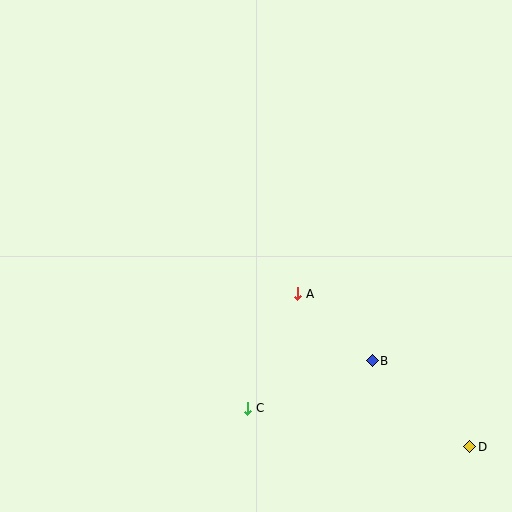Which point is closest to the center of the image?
Point A at (298, 294) is closest to the center.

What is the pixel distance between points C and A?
The distance between C and A is 125 pixels.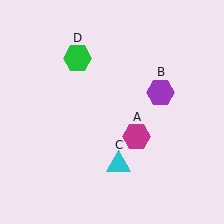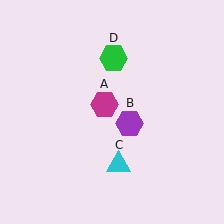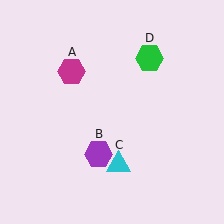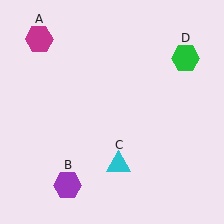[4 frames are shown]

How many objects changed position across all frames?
3 objects changed position: magenta hexagon (object A), purple hexagon (object B), green hexagon (object D).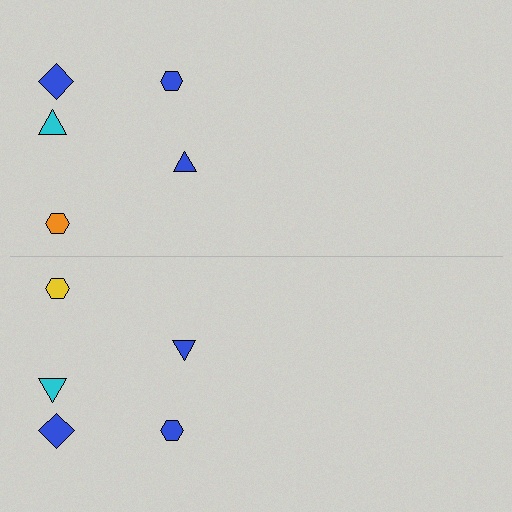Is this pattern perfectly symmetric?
No, the pattern is not perfectly symmetric. The yellow hexagon on the bottom side breaks the symmetry — its mirror counterpart is orange.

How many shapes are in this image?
There are 10 shapes in this image.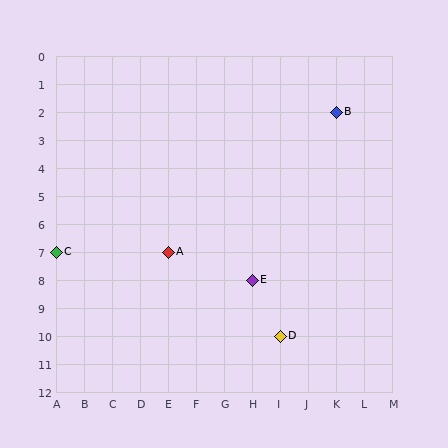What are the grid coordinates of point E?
Point E is at grid coordinates (H, 8).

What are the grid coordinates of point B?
Point B is at grid coordinates (K, 2).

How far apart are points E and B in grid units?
Points E and B are 3 columns and 6 rows apart (about 6.7 grid units diagonally).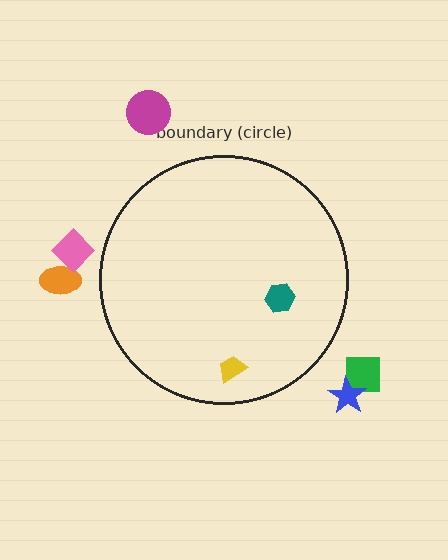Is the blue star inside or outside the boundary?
Outside.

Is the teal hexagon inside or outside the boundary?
Inside.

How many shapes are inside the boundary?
2 inside, 5 outside.